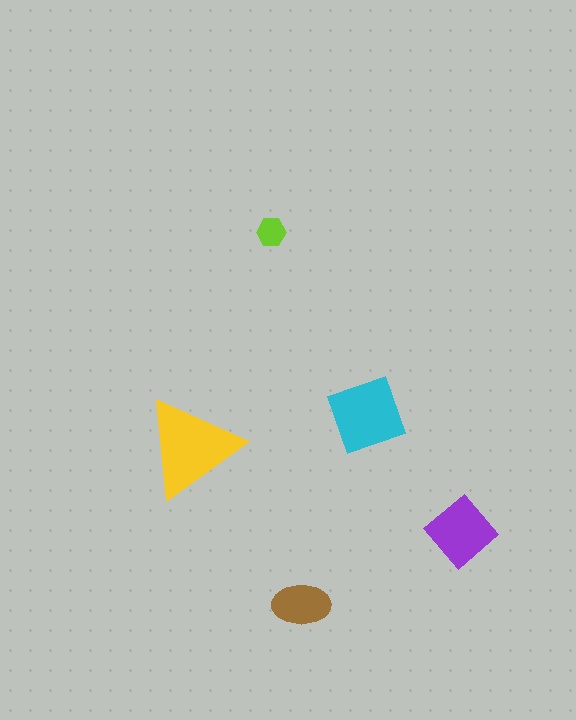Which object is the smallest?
The lime hexagon.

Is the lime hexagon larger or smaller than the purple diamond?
Smaller.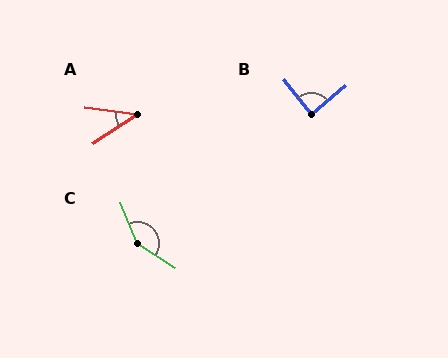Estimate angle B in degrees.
Approximately 89 degrees.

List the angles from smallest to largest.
A (40°), B (89°), C (144°).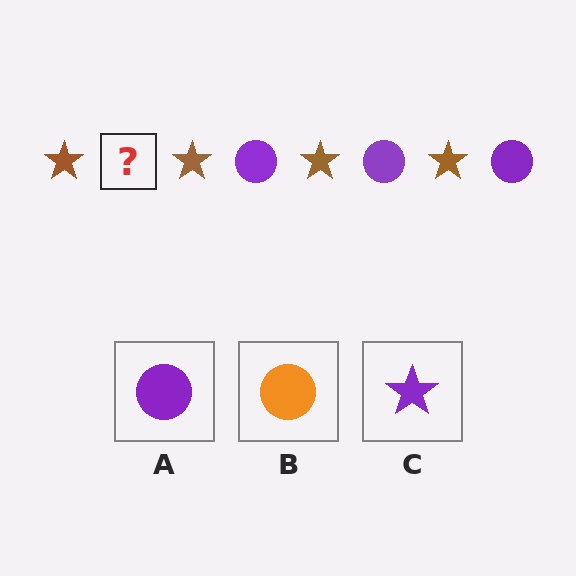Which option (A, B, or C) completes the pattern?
A.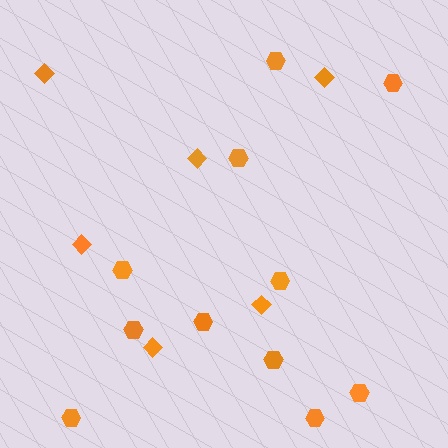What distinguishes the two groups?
There are 2 groups: one group of diamonds (6) and one group of hexagons (11).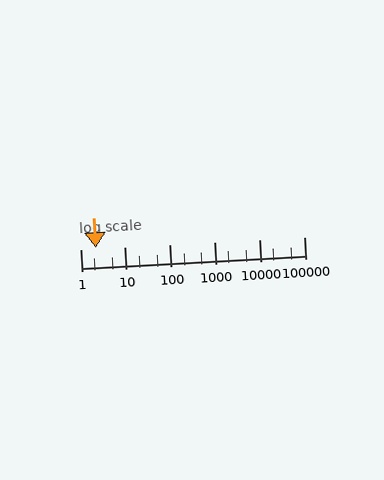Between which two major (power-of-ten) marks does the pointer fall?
The pointer is between 1 and 10.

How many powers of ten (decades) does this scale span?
The scale spans 5 decades, from 1 to 100000.